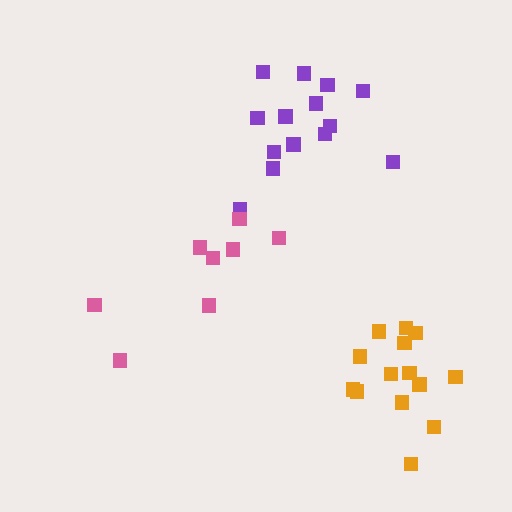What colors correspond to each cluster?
The clusters are colored: purple, pink, orange.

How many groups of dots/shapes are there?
There are 3 groups.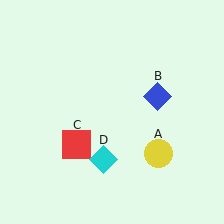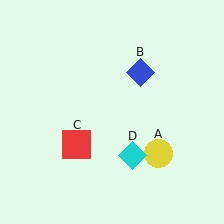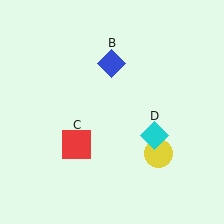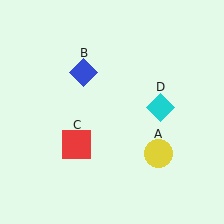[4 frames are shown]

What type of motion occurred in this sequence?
The blue diamond (object B), cyan diamond (object D) rotated counterclockwise around the center of the scene.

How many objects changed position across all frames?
2 objects changed position: blue diamond (object B), cyan diamond (object D).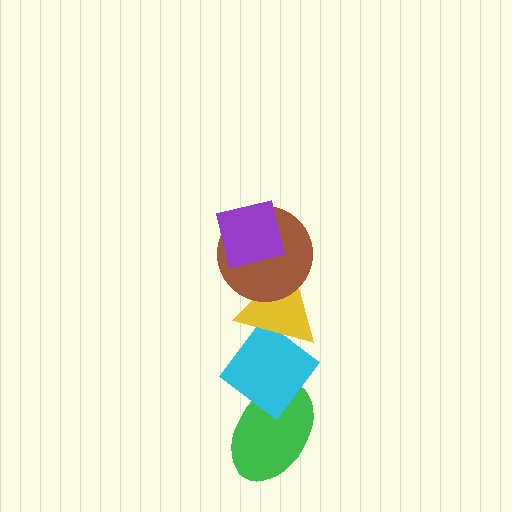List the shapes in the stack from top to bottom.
From top to bottom: the purple square, the brown circle, the yellow triangle, the cyan diamond, the green ellipse.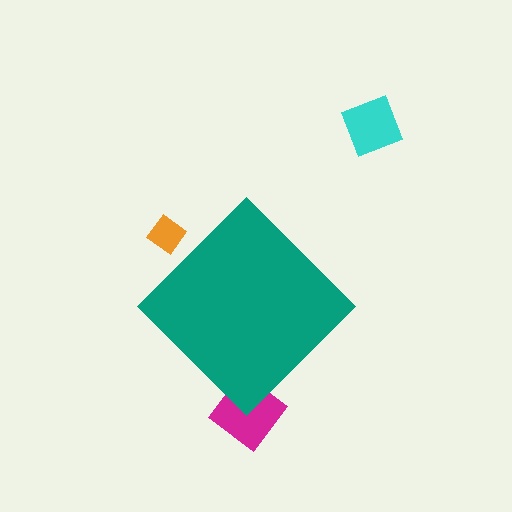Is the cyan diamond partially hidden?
No, the cyan diamond is fully visible.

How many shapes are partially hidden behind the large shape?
2 shapes are partially hidden.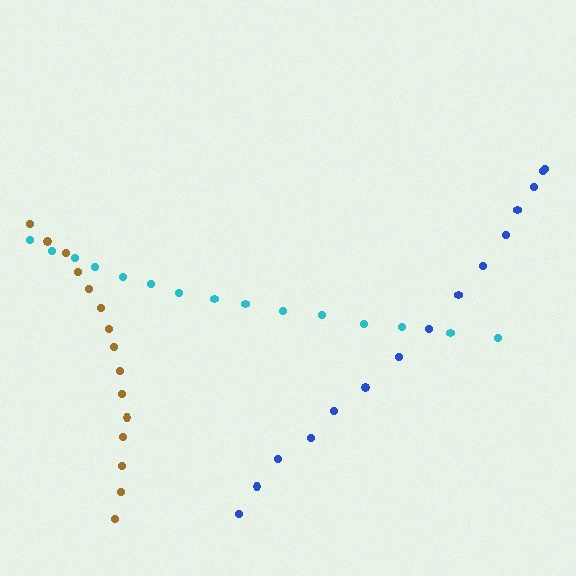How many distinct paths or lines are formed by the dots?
There are 3 distinct paths.